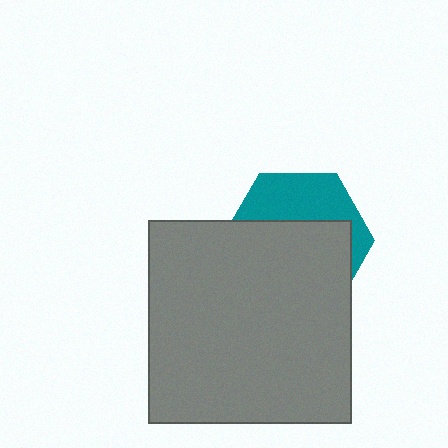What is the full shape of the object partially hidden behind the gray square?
The partially hidden object is a teal hexagon.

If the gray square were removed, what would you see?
You would see the complete teal hexagon.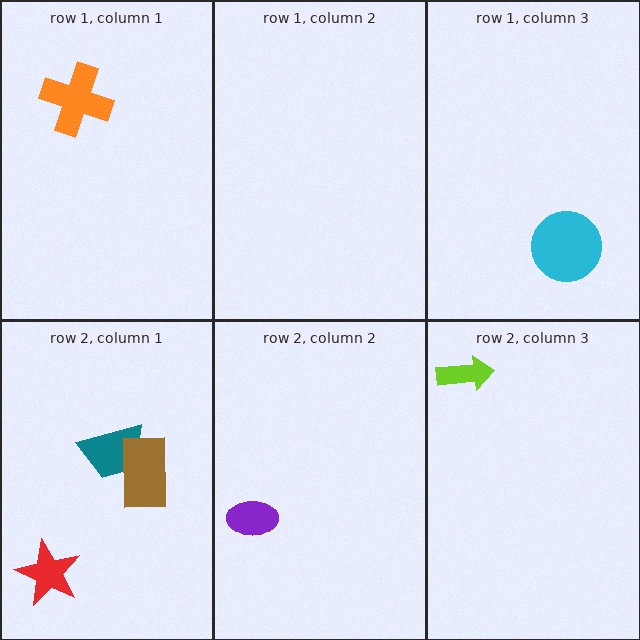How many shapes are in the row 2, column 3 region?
1.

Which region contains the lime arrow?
The row 2, column 3 region.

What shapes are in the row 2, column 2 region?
The purple ellipse.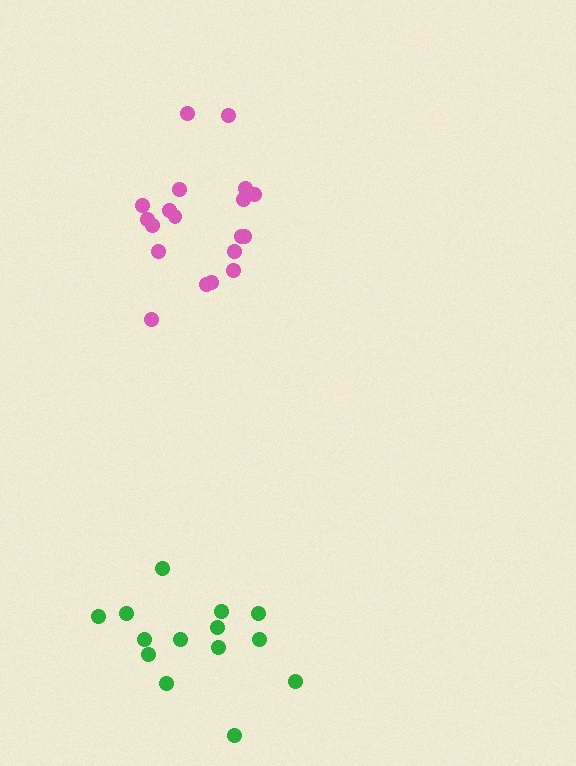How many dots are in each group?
Group 1: 14 dots, Group 2: 19 dots (33 total).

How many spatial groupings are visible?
There are 2 spatial groupings.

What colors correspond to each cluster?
The clusters are colored: green, pink.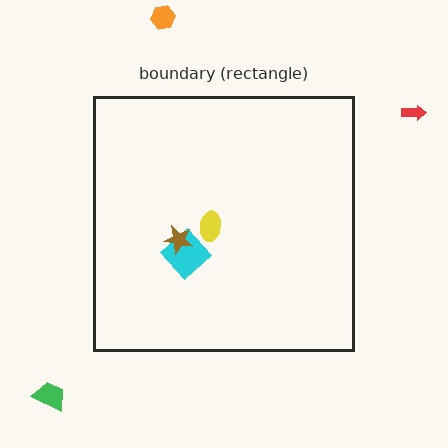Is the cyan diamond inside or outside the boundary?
Inside.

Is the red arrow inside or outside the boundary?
Outside.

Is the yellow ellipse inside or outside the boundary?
Inside.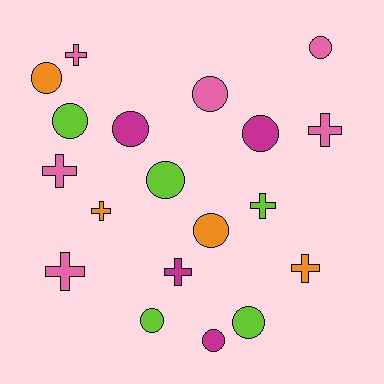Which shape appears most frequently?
Circle, with 11 objects.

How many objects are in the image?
There are 19 objects.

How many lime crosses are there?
There is 1 lime cross.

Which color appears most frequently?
Pink, with 6 objects.